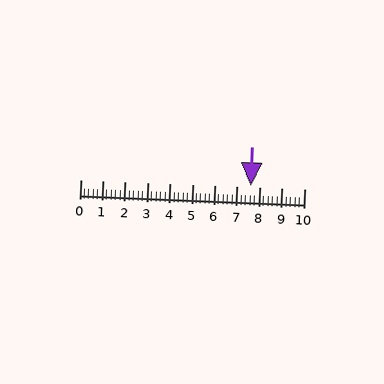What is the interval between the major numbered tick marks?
The major tick marks are spaced 1 units apart.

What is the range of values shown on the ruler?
The ruler shows values from 0 to 10.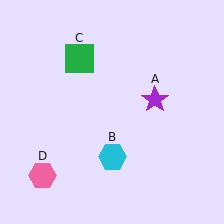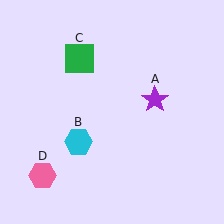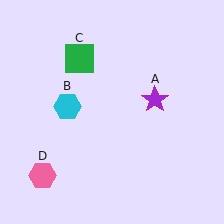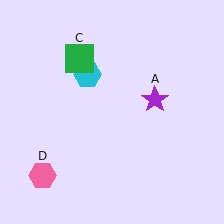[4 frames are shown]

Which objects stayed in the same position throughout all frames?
Purple star (object A) and green square (object C) and pink hexagon (object D) remained stationary.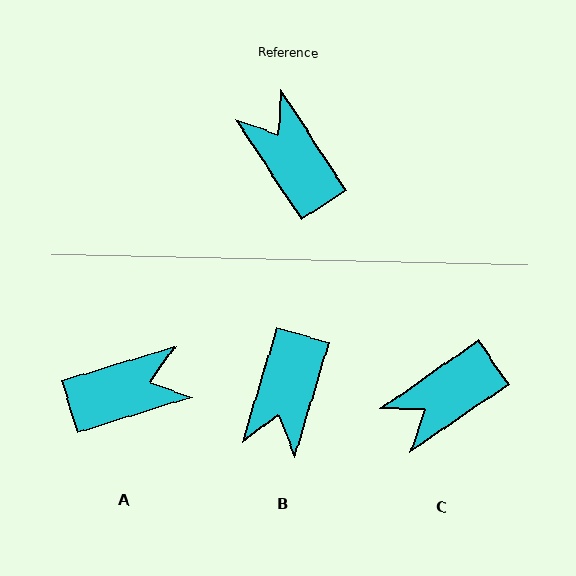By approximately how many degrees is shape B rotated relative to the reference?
Approximately 130 degrees counter-clockwise.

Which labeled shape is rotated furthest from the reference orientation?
B, about 130 degrees away.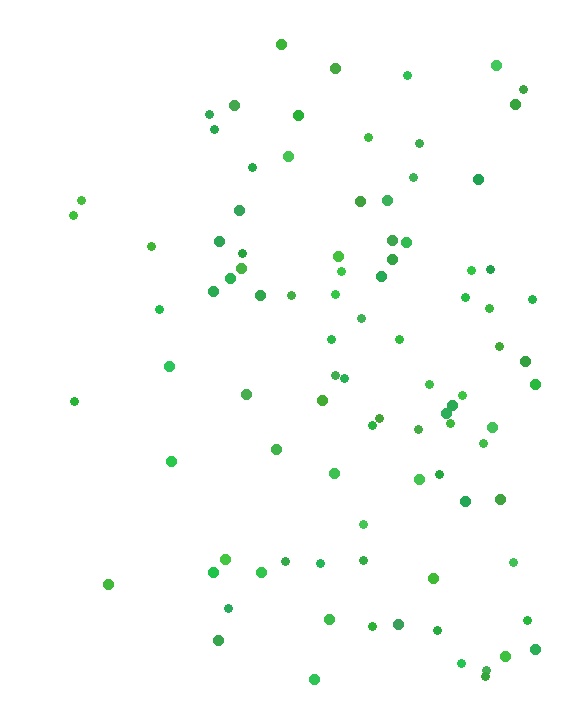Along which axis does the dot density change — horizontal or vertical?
Horizontal.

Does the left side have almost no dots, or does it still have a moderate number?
Still a moderate number, just noticeably fewer than the right.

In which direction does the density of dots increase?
From left to right, with the right side densest.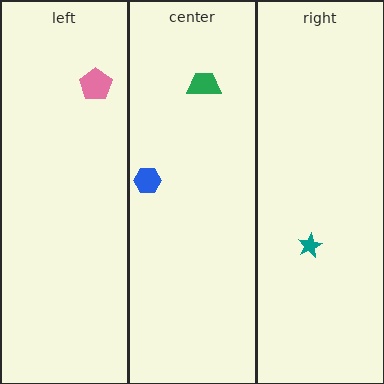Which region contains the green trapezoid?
The center region.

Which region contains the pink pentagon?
The left region.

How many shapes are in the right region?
1.